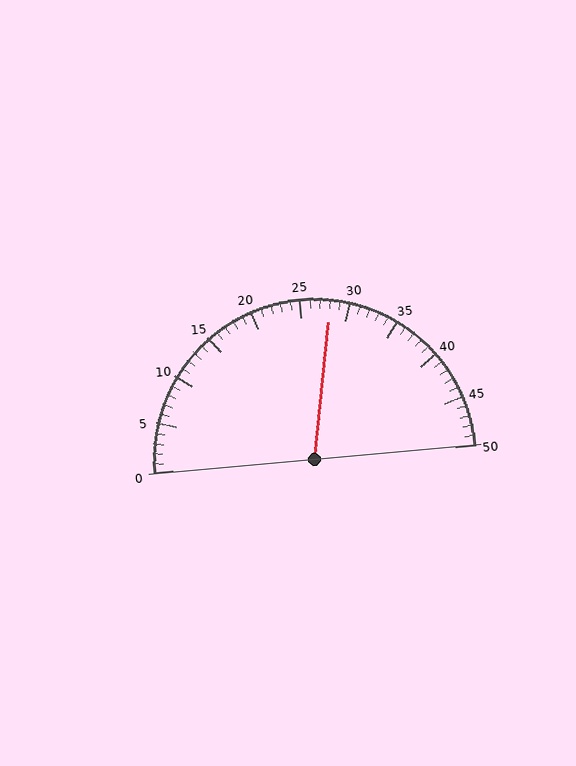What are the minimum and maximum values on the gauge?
The gauge ranges from 0 to 50.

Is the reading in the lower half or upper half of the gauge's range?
The reading is in the upper half of the range (0 to 50).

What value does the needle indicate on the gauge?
The needle indicates approximately 28.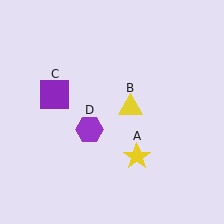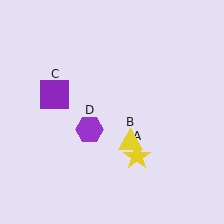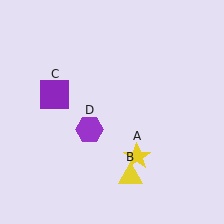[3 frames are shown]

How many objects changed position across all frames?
1 object changed position: yellow triangle (object B).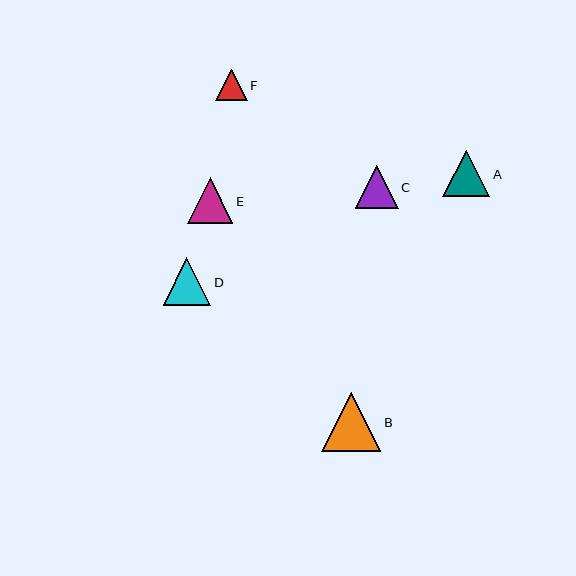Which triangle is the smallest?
Triangle F is the smallest with a size of approximately 32 pixels.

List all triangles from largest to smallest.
From largest to smallest: B, D, A, E, C, F.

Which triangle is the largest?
Triangle B is the largest with a size of approximately 59 pixels.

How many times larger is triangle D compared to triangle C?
Triangle D is approximately 1.1 times the size of triangle C.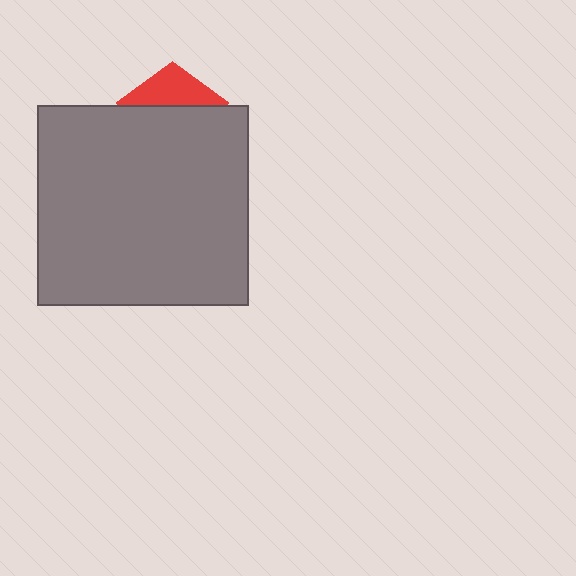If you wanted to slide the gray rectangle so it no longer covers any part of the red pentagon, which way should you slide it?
Slide it down — that is the most direct way to separate the two shapes.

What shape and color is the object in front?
The object in front is a gray rectangle.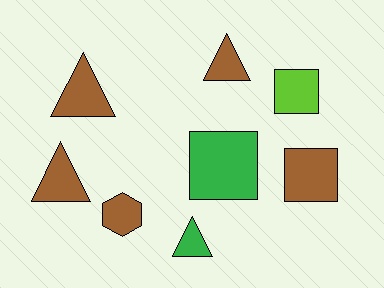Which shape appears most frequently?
Triangle, with 4 objects.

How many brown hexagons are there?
There is 1 brown hexagon.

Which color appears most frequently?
Brown, with 5 objects.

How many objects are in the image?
There are 8 objects.